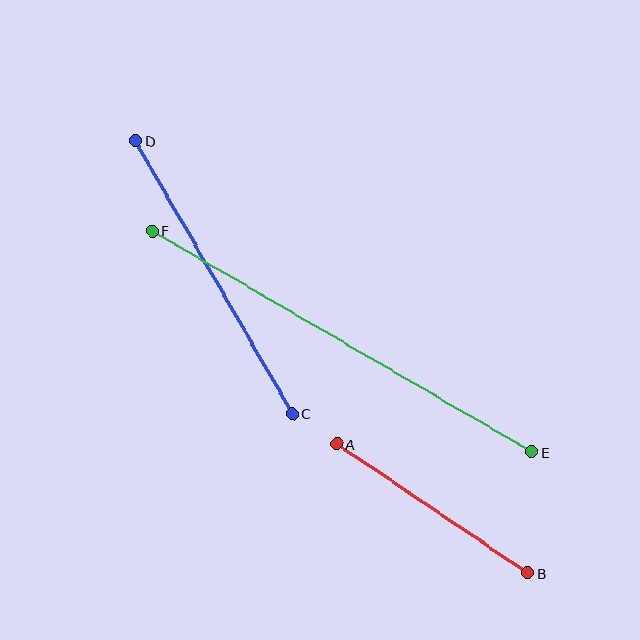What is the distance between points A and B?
The distance is approximately 231 pixels.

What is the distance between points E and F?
The distance is approximately 440 pixels.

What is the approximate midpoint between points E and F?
The midpoint is at approximately (342, 341) pixels.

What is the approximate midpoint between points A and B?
The midpoint is at approximately (432, 508) pixels.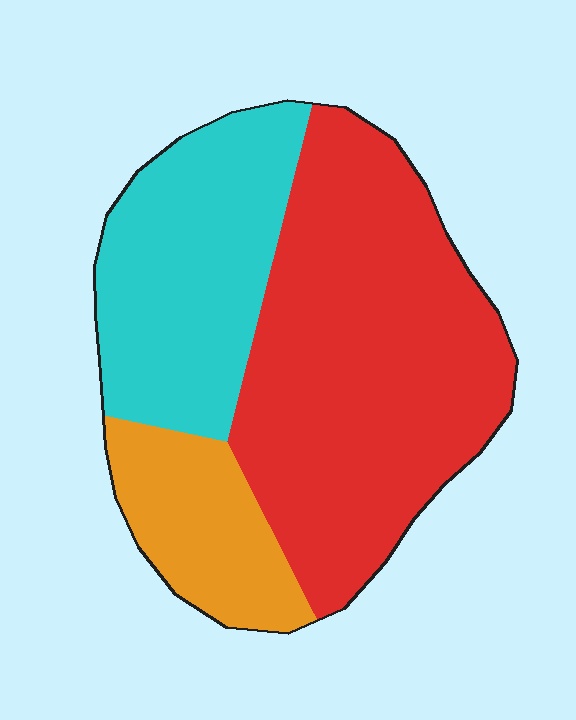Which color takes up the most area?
Red, at roughly 55%.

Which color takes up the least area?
Orange, at roughly 15%.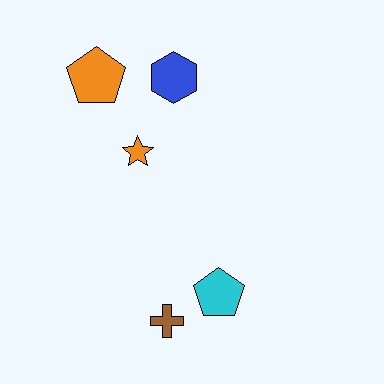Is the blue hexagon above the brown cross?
Yes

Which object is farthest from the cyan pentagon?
The orange pentagon is farthest from the cyan pentagon.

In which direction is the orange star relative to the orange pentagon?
The orange star is below the orange pentagon.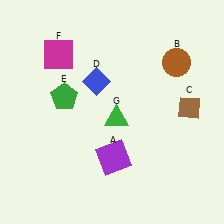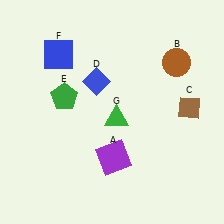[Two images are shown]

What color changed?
The square (F) changed from magenta in Image 1 to blue in Image 2.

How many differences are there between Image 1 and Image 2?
There is 1 difference between the two images.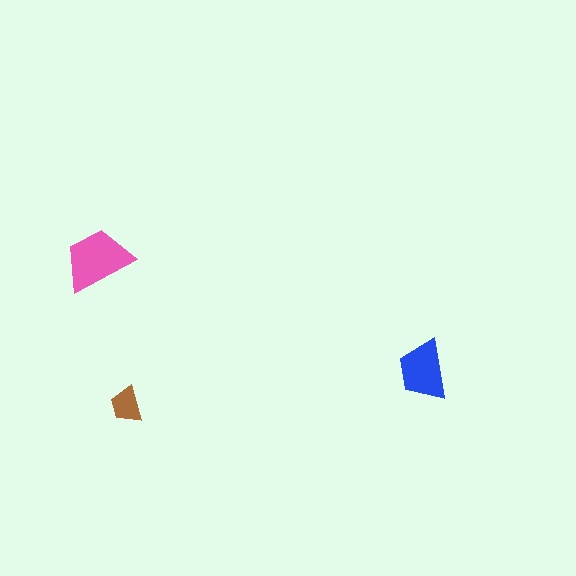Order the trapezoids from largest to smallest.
the pink one, the blue one, the brown one.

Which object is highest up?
The pink trapezoid is topmost.